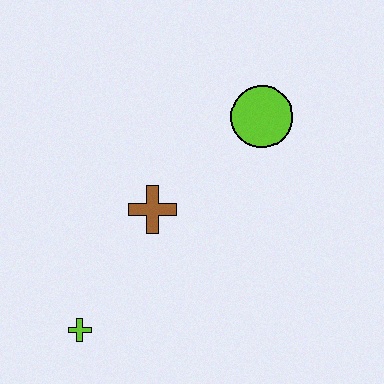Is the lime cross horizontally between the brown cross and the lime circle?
No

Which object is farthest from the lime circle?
The lime cross is farthest from the lime circle.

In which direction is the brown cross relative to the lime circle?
The brown cross is to the left of the lime circle.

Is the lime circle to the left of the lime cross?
No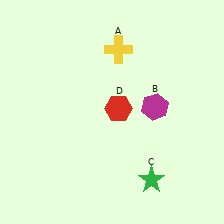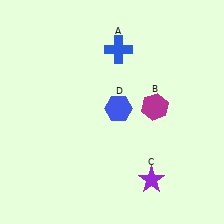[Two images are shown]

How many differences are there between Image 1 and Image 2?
There are 3 differences between the two images.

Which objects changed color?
A changed from yellow to blue. C changed from green to purple. D changed from red to blue.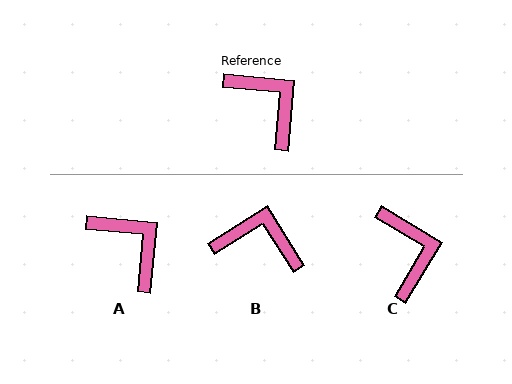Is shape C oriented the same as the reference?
No, it is off by about 25 degrees.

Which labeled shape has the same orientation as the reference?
A.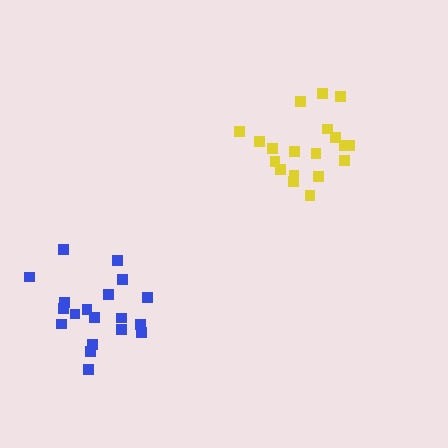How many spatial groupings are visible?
There are 2 spatial groupings.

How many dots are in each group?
Group 1: 19 dots, Group 2: 19 dots (38 total).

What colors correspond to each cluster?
The clusters are colored: yellow, blue.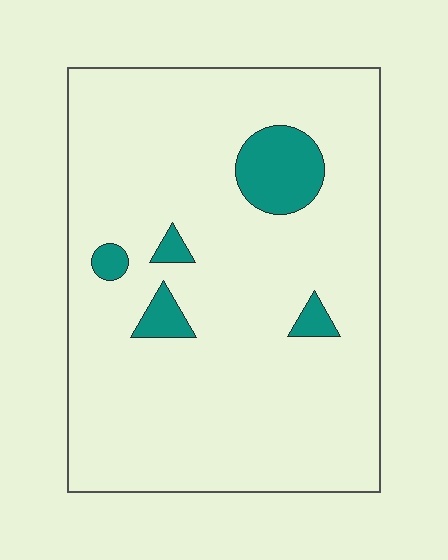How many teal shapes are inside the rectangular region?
5.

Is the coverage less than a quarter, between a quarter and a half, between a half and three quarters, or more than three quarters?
Less than a quarter.